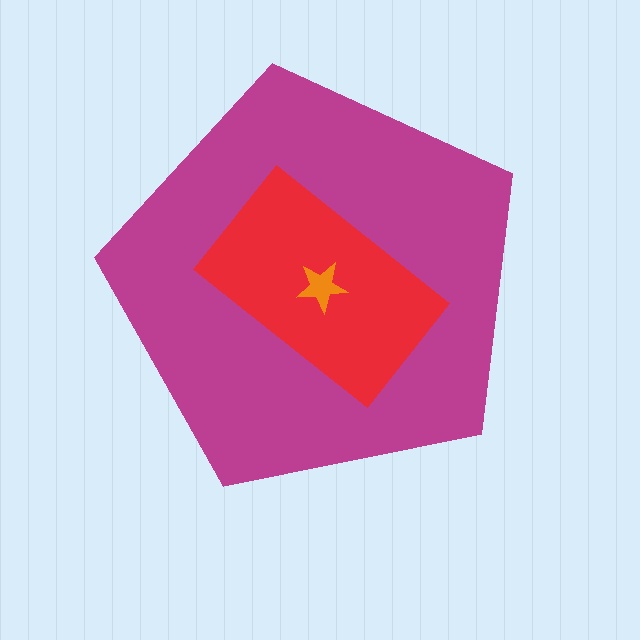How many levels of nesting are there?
3.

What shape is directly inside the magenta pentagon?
The red rectangle.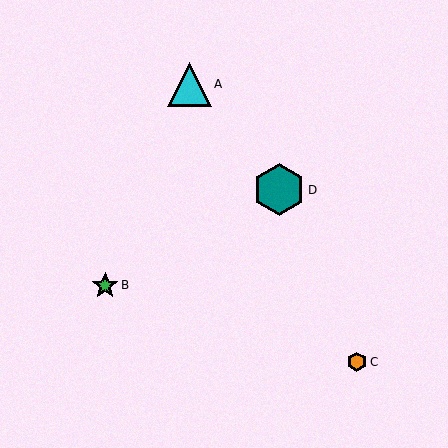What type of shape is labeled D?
Shape D is a teal hexagon.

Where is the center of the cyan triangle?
The center of the cyan triangle is at (190, 84).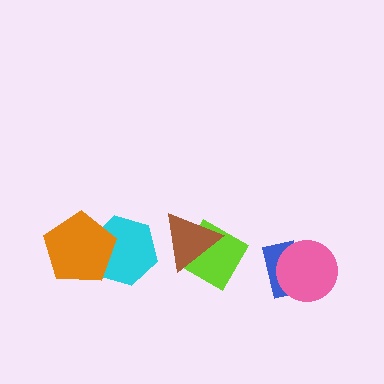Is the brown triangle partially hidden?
No, no other shape covers it.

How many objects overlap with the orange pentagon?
1 object overlaps with the orange pentagon.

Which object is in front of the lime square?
The brown triangle is in front of the lime square.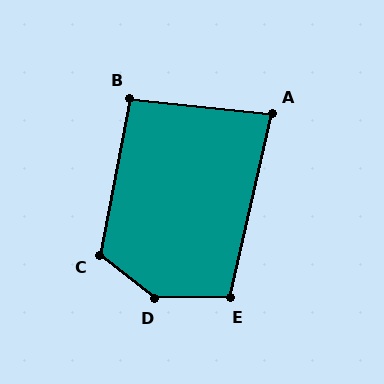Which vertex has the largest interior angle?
D, at approximately 142 degrees.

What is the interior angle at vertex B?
Approximately 95 degrees (obtuse).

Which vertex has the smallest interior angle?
A, at approximately 83 degrees.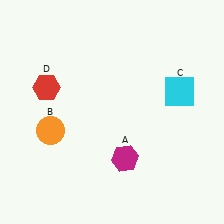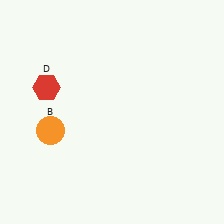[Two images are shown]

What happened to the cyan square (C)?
The cyan square (C) was removed in Image 2. It was in the top-right area of Image 1.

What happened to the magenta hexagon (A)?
The magenta hexagon (A) was removed in Image 2. It was in the bottom-right area of Image 1.